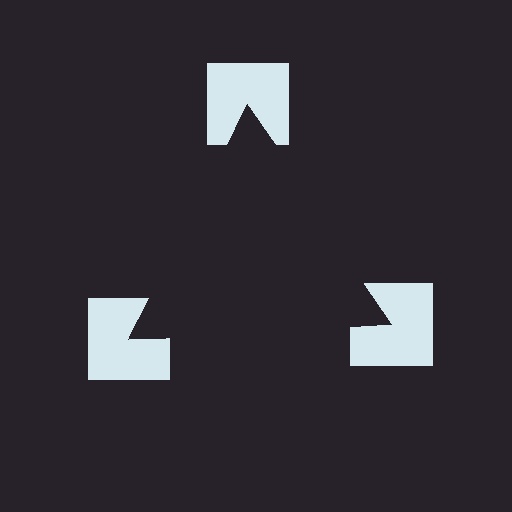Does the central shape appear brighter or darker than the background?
It typically appears slightly darker than the background, even though no actual brightness change is drawn.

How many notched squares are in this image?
There are 3 — one at each vertex of the illusory triangle.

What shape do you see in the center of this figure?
An illusory triangle — its edges are inferred from the aligned wedge cuts in the notched squares, not physically drawn.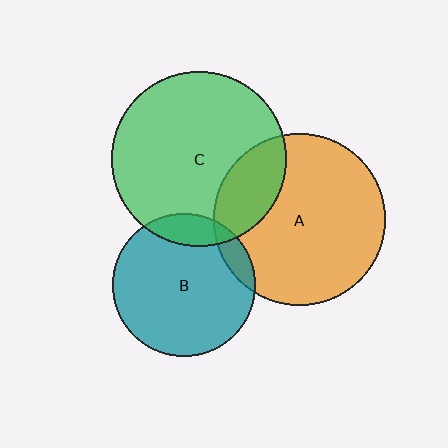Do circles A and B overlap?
Yes.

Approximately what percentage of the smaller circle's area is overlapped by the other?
Approximately 10%.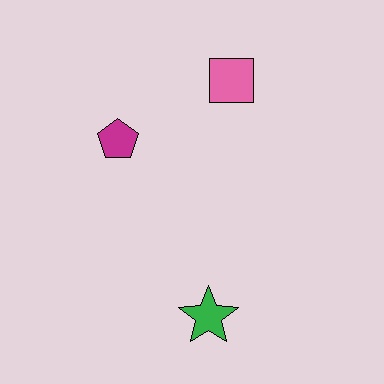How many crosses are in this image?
There are no crosses.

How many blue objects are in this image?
There are no blue objects.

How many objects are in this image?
There are 3 objects.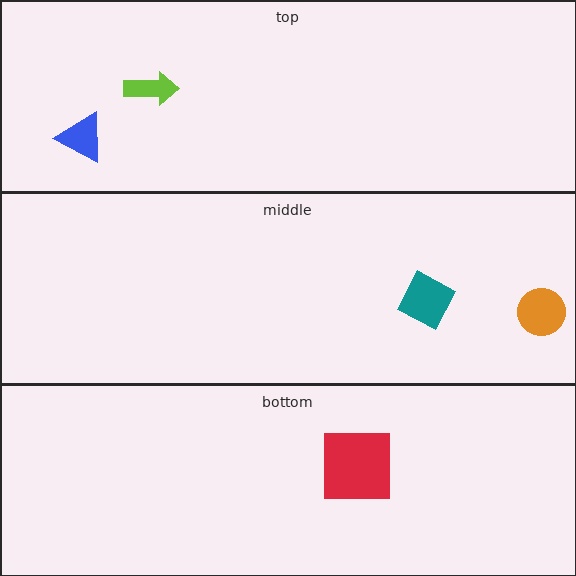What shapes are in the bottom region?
The red square.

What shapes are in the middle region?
The teal diamond, the orange circle.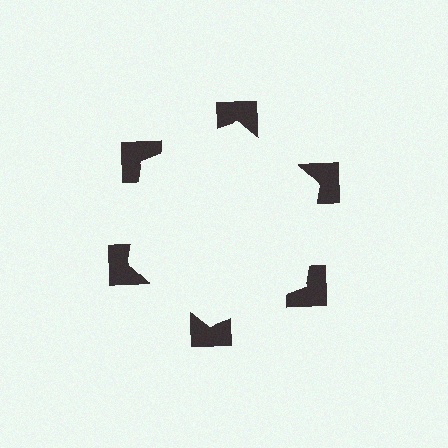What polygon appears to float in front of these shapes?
An illusory hexagon — its edges are inferred from the aligned wedge cuts in the notched squares, not physically drawn.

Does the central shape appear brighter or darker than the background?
It typically appears slightly brighter than the background, even though no actual brightness change is drawn.